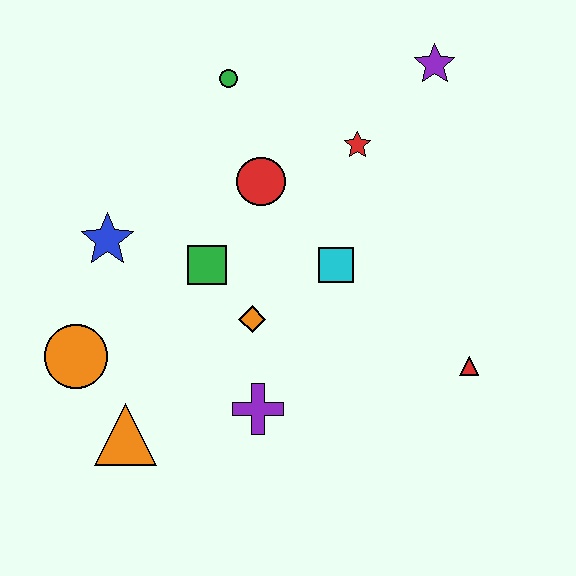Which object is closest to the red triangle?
The cyan square is closest to the red triangle.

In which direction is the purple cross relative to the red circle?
The purple cross is below the red circle.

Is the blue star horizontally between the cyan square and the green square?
No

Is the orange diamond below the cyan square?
Yes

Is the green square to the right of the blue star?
Yes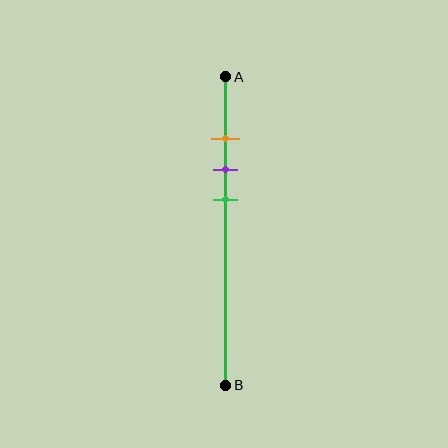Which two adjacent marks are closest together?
The orange and purple marks are the closest adjacent pair.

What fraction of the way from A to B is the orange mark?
The orange mark is approximately 20% (0.2) of the way from A to B.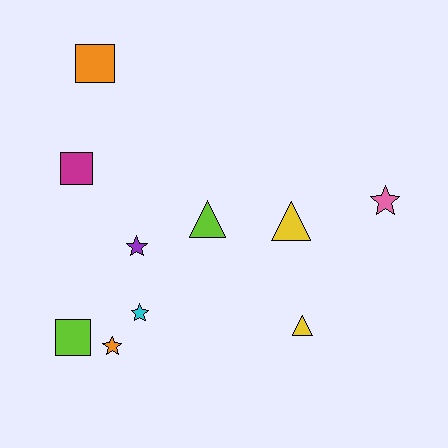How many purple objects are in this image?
There is 1 purple object.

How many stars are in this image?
There are 4 stars.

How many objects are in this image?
There are 10 objects.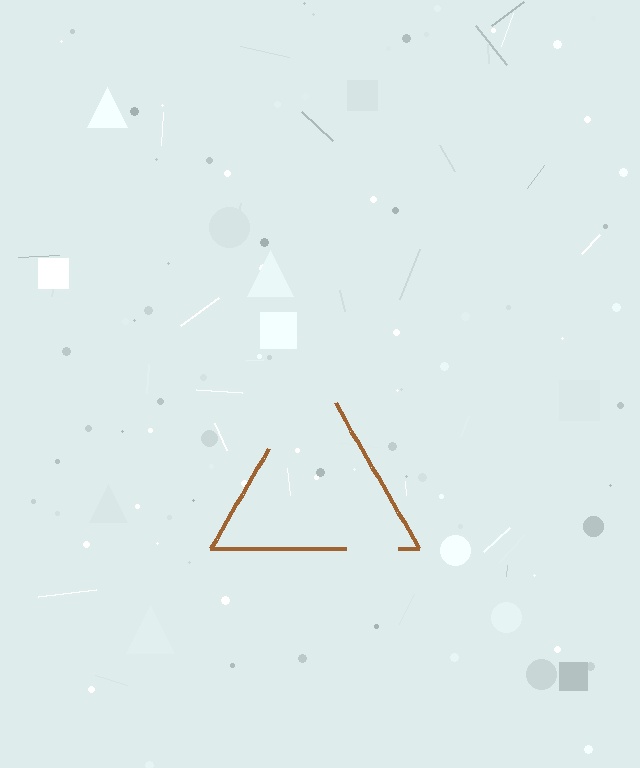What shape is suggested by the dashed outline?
The dashed outline suggests a triangle.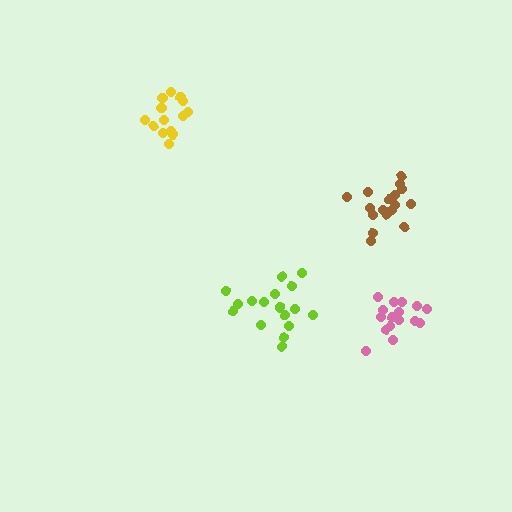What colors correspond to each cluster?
The clusters are colored: yellow, pink, lime, brown.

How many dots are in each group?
Group 1: 14 dots, Group 2: 16 dots, Group 3: 17 dots, Group 4: 18 dots (65 total).